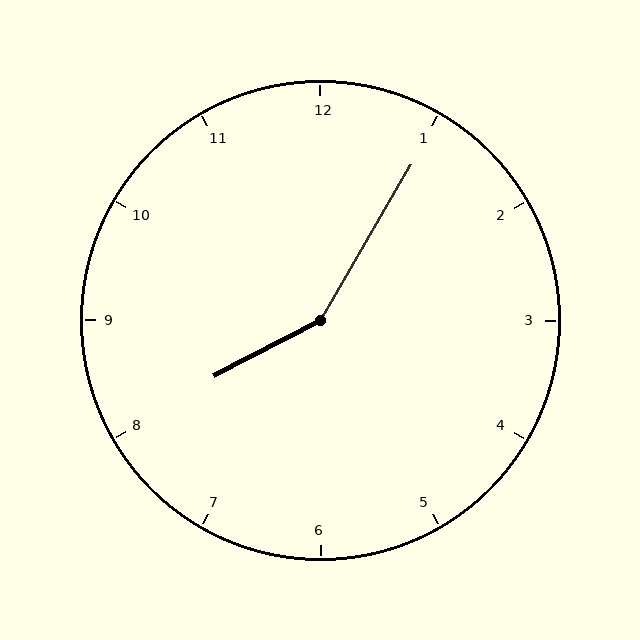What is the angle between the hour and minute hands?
Approximately 148 degrees.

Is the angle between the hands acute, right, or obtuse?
It is obtuse.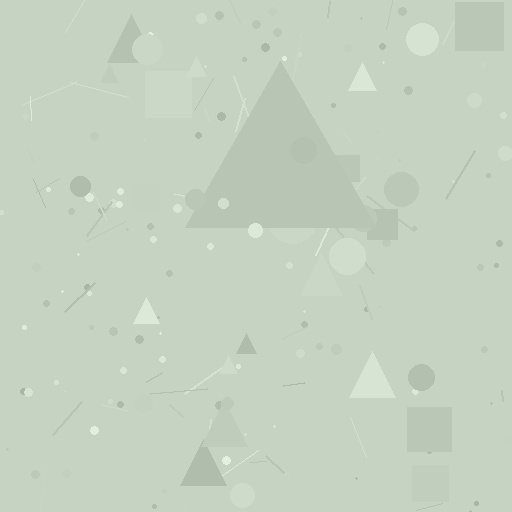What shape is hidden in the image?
A triangle is hidden in the image.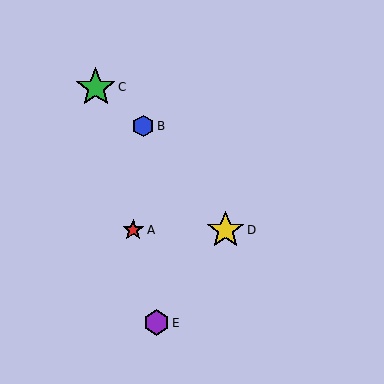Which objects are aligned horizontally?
Objects A, D are aligned horizontally.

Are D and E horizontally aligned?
No, D is at y≈230 and E is at y≈323.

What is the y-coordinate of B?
Object B is at y≈126.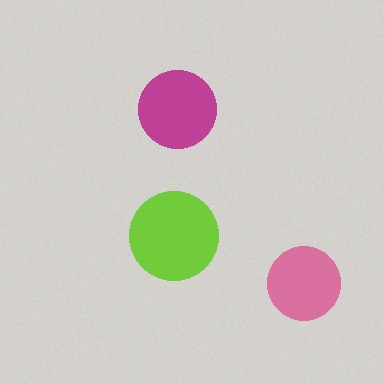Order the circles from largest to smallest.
the lime one, the magenta one, the pink one.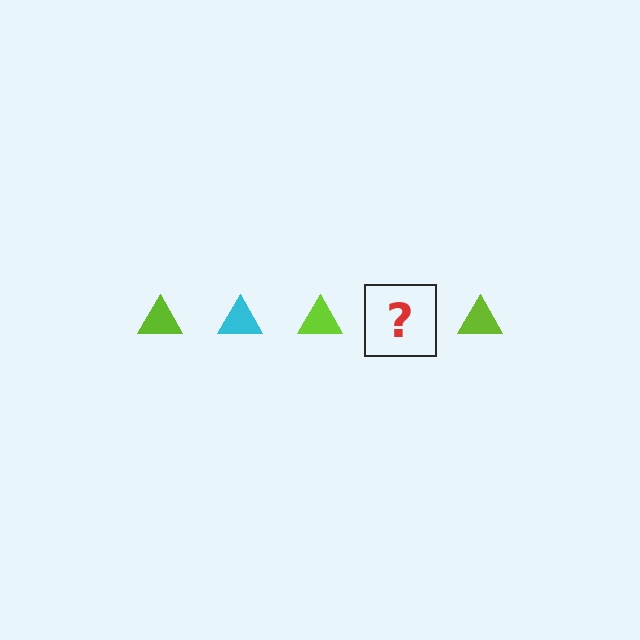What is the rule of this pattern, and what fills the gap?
The rule is that the pattern cycles through lime, cyan triangles. The gap should be filled with a cyan triangle.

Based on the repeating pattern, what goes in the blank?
The blank should be a cyan triangle.